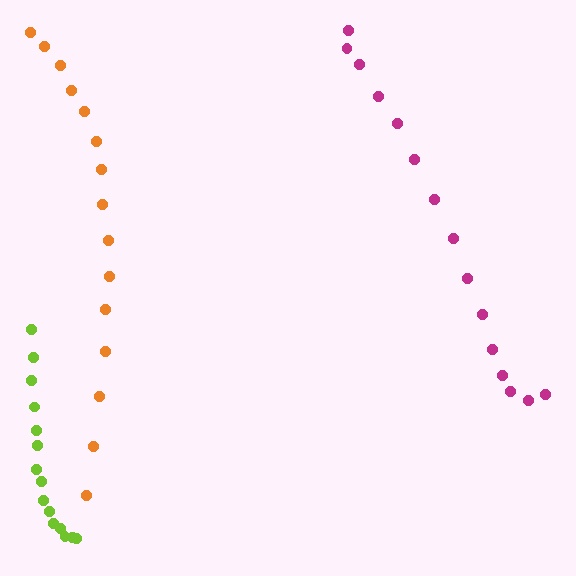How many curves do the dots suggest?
There are 3 distinct paths.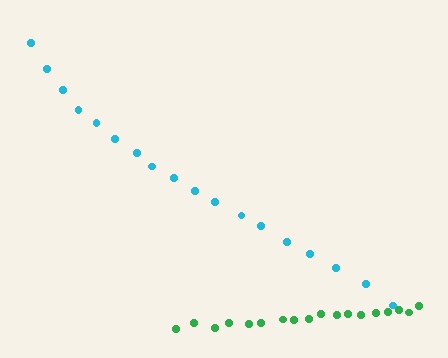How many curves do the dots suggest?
There are 2 distinct paths.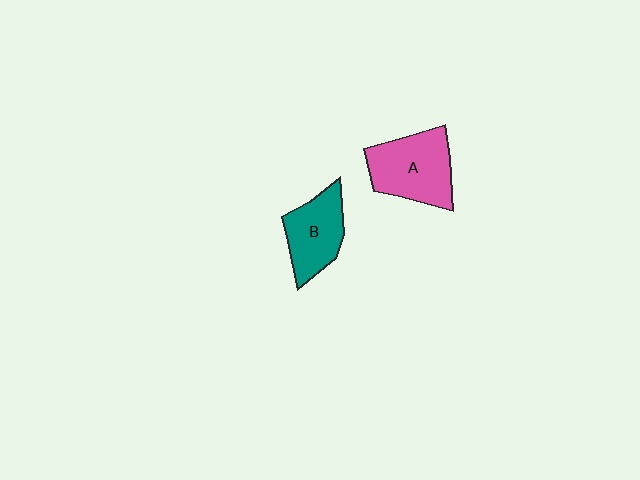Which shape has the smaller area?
Shape B (teal).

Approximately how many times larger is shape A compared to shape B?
Approximately 1.3 times.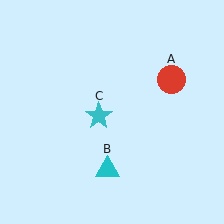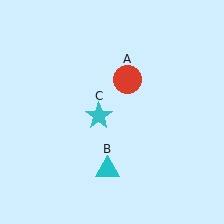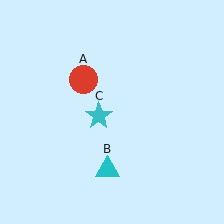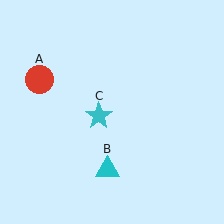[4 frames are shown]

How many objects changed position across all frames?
1 object changed position: red circle (object A).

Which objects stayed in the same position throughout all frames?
Cyan triangle (object B) and cyan star (object C) remained stationary.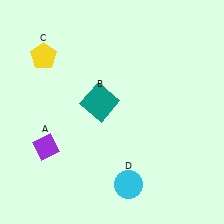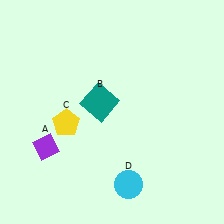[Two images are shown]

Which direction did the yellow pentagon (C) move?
The yellow pentagon (C) moved down.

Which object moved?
The yellow pentagon (C) moved down.